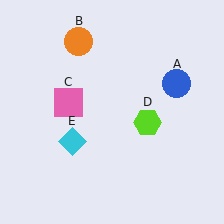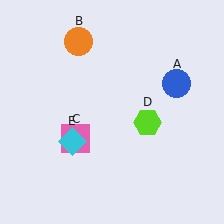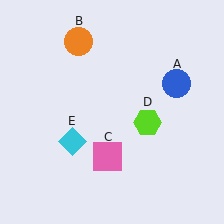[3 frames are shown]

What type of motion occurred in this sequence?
The pink square (object C) rotated counterclockwise around the center of the scene.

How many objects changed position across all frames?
1 object changed position: pink square (object C).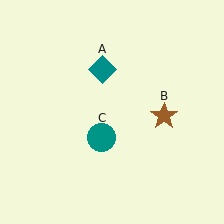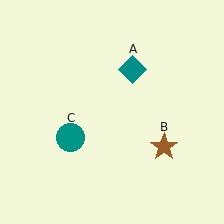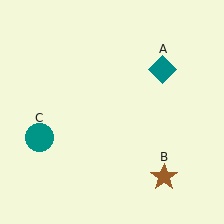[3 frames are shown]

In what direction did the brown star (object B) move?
The brown star (object B) moved down.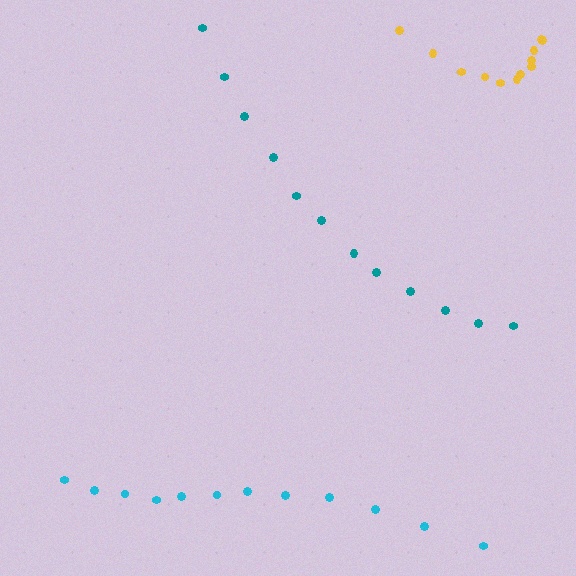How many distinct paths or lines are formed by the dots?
There are 3 distinct paths.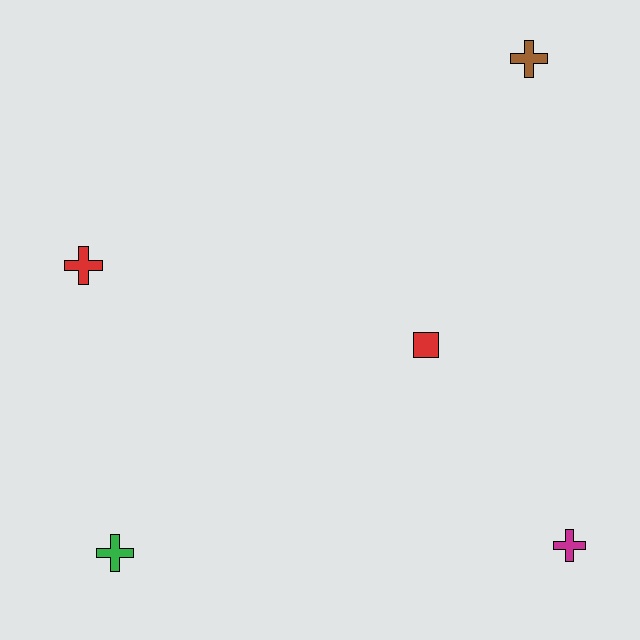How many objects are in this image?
There are 5 objects.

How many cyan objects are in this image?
There are no cyan objects.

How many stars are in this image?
There are no stars.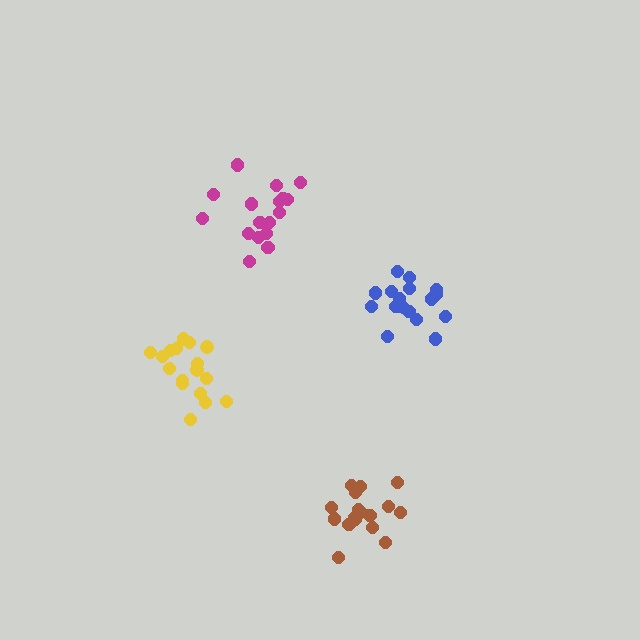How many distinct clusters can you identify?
There are 4 distinct clusters.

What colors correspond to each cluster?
The clusters are colored: blue, brown, magenta, yellow.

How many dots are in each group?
Group 1: 18 dots, Group 2: 17 dots, Group 3: 17 dots, Group 4: 17 dots (69 total).